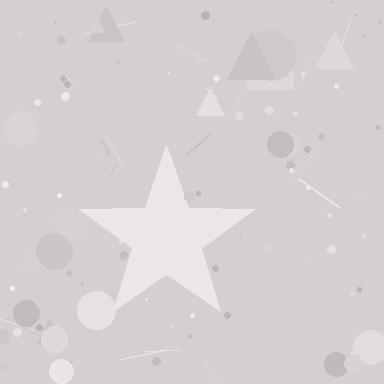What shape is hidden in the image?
A star is hidden in the image.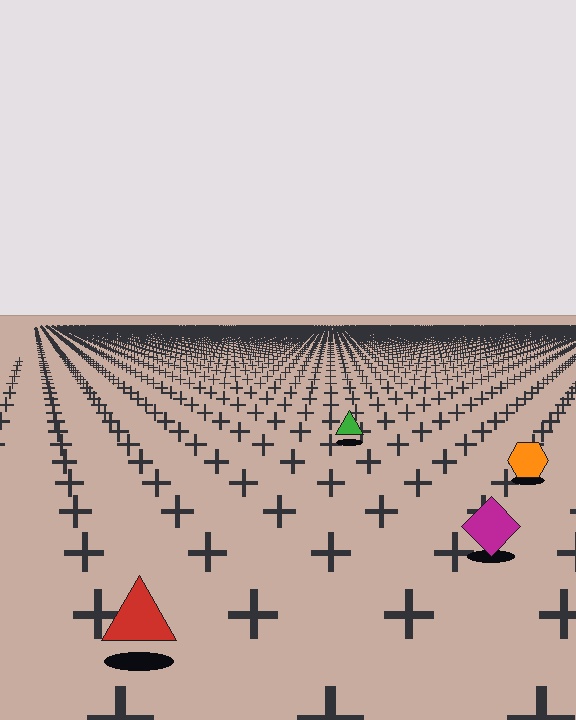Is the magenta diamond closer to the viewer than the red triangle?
No. The red triangle is closer — you can tell from the texture gradient: the ground texture is coarser near it.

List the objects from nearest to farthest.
From nearest to farthest: the red triangle, the magenta diamond, the orange hexagon, the green triangle.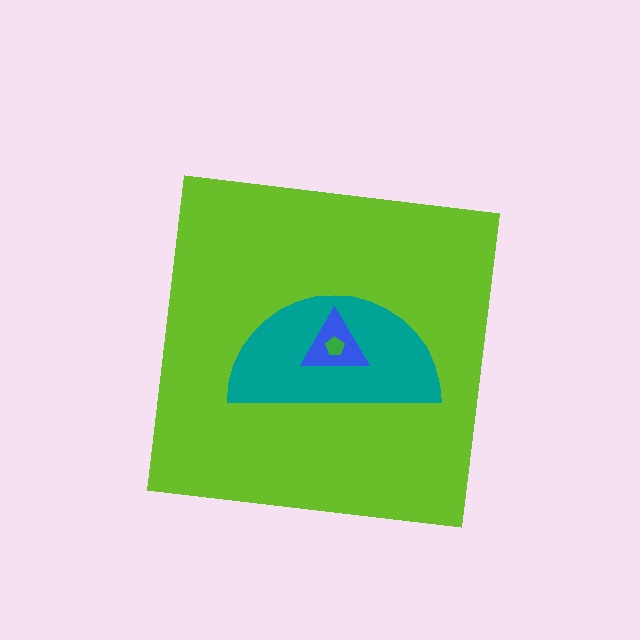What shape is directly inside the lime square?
The teal semicircle.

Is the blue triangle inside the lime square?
Yes.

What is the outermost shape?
The lime square.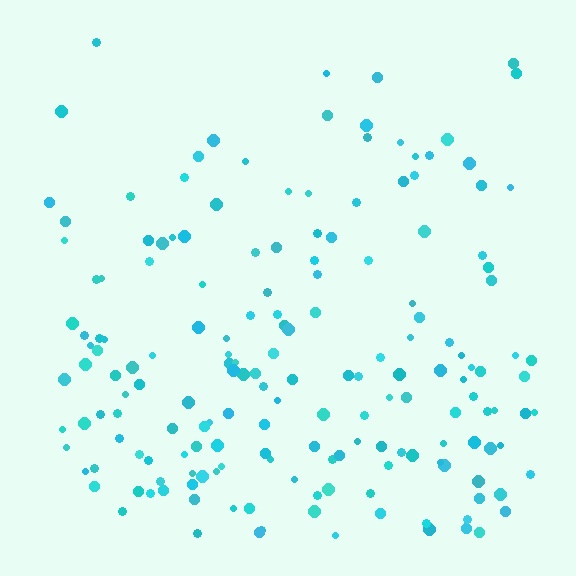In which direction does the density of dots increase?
From top to bottom, with the bottom side densest.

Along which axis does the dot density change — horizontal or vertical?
Vertical.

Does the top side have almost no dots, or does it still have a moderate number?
Still a moderate number, just noticeably fewer than the bottom.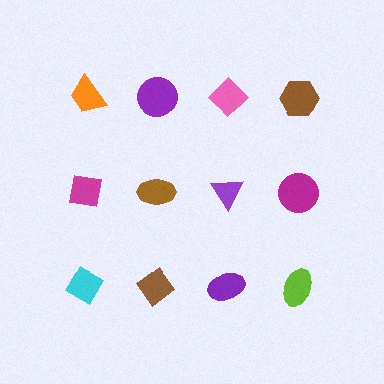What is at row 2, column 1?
A magenta square.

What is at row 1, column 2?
A purple circle.